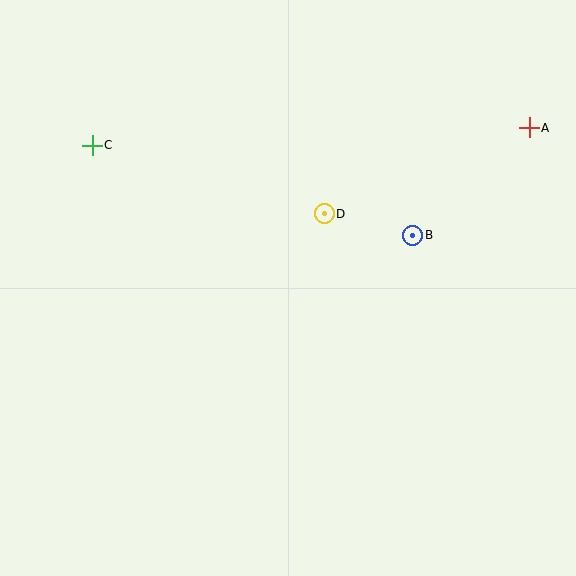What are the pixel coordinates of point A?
Point A is at (529, 128).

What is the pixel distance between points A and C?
The distance between A and C is 437 pixels.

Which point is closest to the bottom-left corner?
Point C is closest to the bottom-left corner.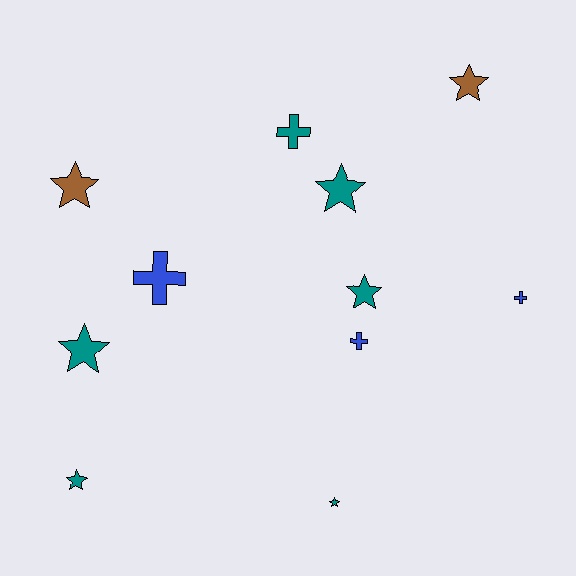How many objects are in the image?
There are 11 objects.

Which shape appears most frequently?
Star, with 7 objects.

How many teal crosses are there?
There is 1 teal cross.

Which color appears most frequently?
Teal, with 6 objects.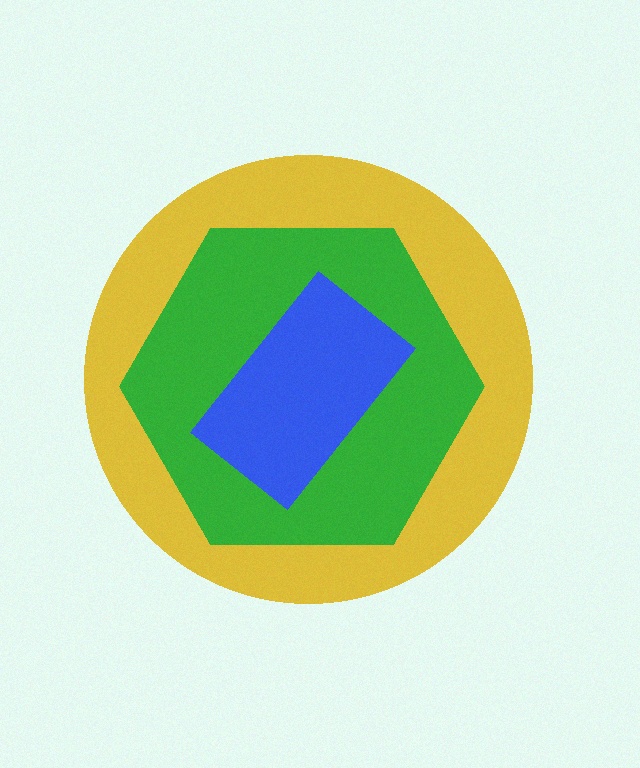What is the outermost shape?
The yellow circle.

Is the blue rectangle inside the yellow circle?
Yes.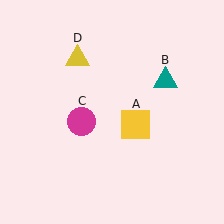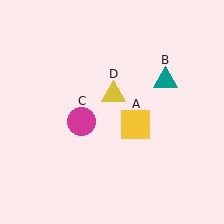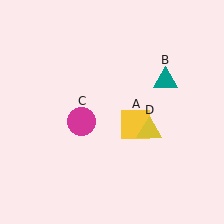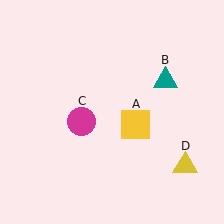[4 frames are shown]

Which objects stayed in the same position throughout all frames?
Yellow square (object A) and teal triangle (object B) and magenta circle (object C) remained stationary.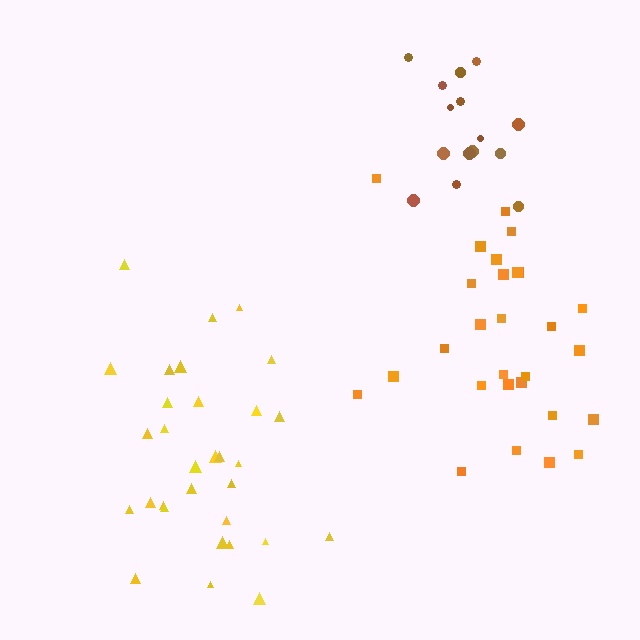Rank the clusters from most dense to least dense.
brown, orange, yellow.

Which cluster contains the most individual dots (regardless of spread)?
Yellow (31).